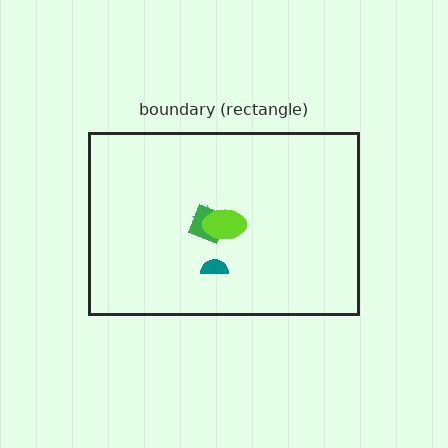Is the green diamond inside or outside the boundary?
Inside.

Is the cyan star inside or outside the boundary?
Inside.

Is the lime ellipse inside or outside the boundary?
Inside.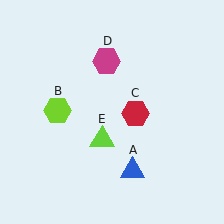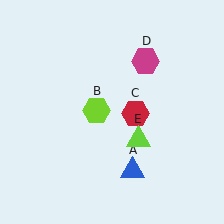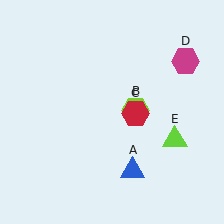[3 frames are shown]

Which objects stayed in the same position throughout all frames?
Blue triangle (object A) and red hexagon (object C) remained stationary.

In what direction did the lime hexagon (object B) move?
The lime hexagon (object B) moved right.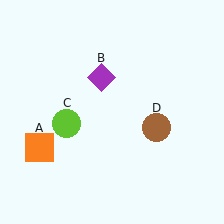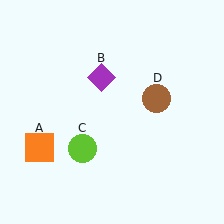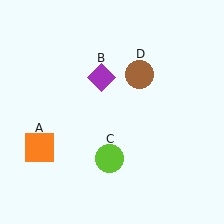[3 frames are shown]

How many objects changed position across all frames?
2 objects changed position: lime circle (object C), brown circle (object D).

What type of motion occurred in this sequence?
The lime circle (object C), brown circle (object D) rotated counterclockwise around the center of the scene.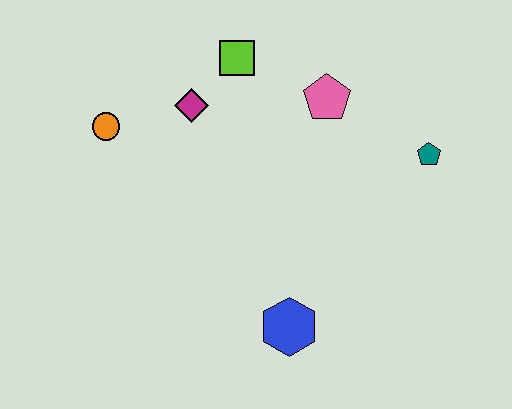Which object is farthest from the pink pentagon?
The blue hexagon is farthest from the pink pentagon.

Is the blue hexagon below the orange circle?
Yes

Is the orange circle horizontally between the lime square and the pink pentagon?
No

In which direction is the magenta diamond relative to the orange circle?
The magenta diamond is to the right of the orange circle.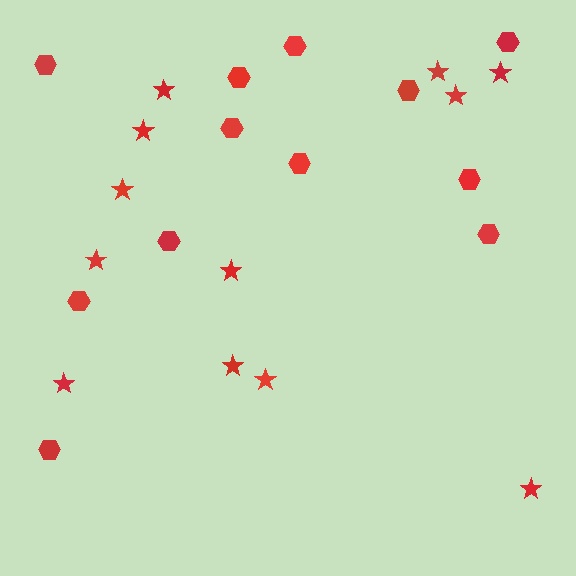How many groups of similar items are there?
There are 2 groups: one group of stars (12) and one group of hexagons (12).